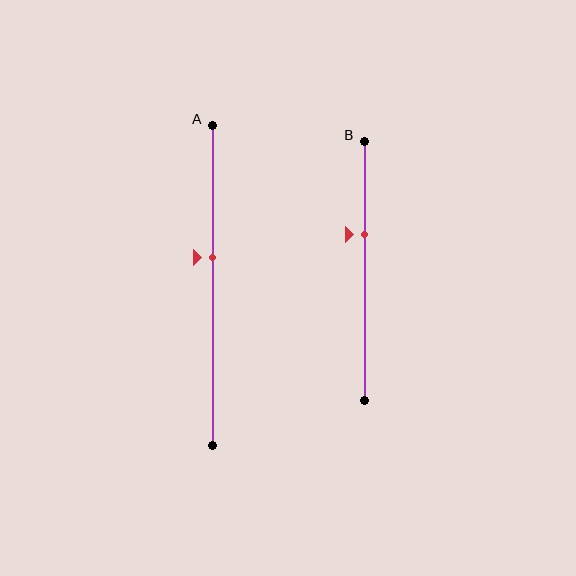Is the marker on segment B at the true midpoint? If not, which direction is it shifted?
No, the marker on segment B is shifted upward by about 14% of the segment length.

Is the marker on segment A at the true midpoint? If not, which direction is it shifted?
No, the marker on segment A is shifted upward by about 9% of the segment length.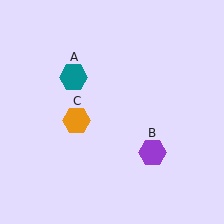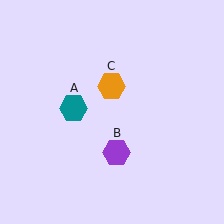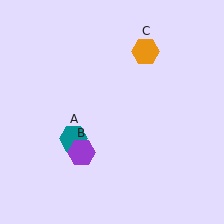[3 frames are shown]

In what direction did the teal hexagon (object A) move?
The teal hexagon (object A) moved down.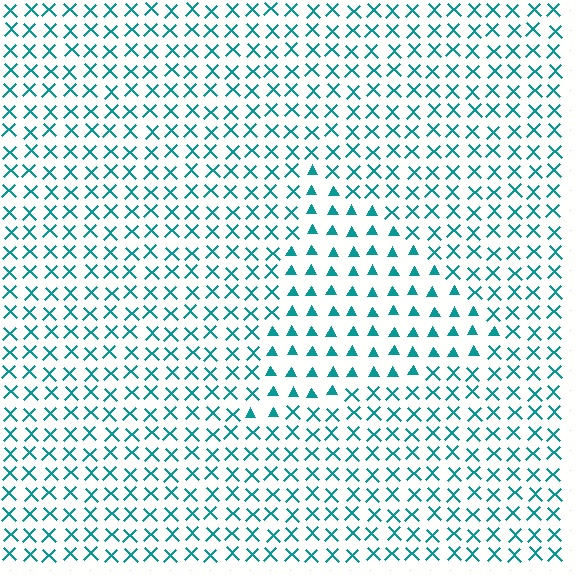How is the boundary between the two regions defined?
The boundary is defined by a change in element shape: triangles inside vs. X marks outside. All elements share the same color and spacing.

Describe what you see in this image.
The image is filled with small teal elements arranged in a uniform grid. A triangle-shaped region contains triangles, while the surrounding area contains X marks. The boundary is defined purely by the change in element shape.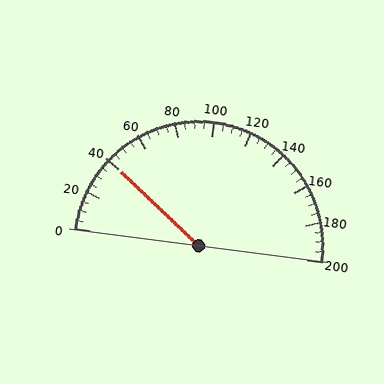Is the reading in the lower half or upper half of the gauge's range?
The reading is in the lower half of the range (0 to 200).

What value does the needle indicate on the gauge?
The needle indicates approximately 40.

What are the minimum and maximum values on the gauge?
The gauge ranges from 0 to 200.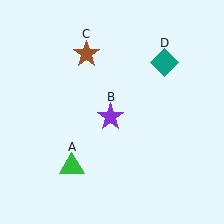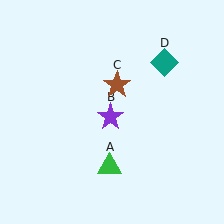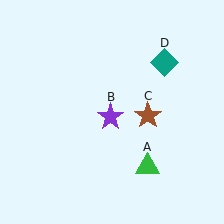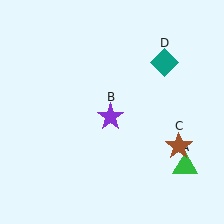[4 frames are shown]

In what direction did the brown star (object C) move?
The brown star (object C) moved down and to the right.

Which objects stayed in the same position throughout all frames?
Purple star (object B) and teal diamond (object D) remained stationary.